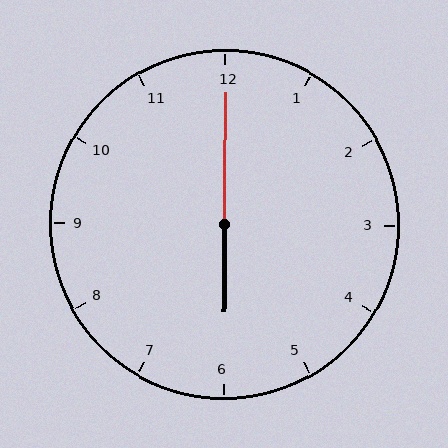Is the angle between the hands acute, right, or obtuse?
It is obtuse.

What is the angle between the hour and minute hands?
Approximately 180 degrees.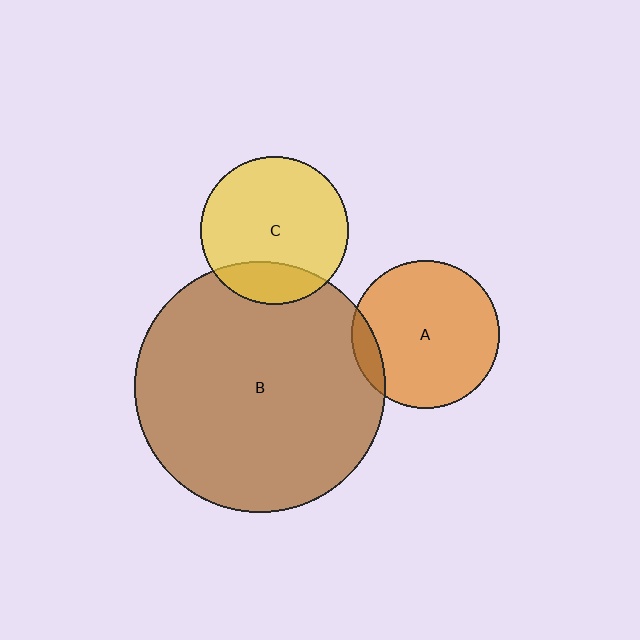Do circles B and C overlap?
Yes.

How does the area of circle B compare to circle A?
Approximately 2.9 times.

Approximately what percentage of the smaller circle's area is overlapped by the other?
Approximately 20%.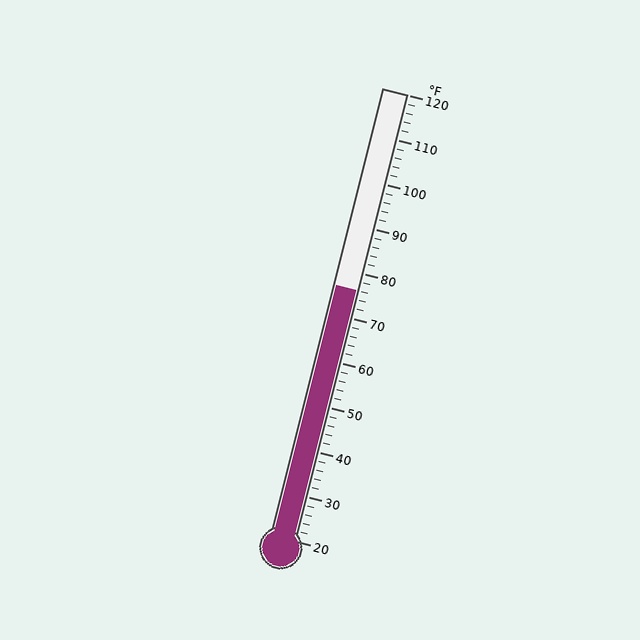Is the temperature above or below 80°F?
The temperature is below 80°F.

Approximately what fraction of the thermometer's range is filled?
The thermometer is filled to approximately 55% of its range.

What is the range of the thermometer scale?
The thermometer scale ranges from 20°F to 120°F.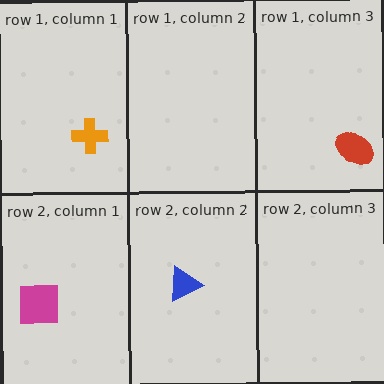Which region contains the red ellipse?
The row 1, column 3 region.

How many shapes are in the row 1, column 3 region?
1.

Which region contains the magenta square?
The row 2, column 1 region.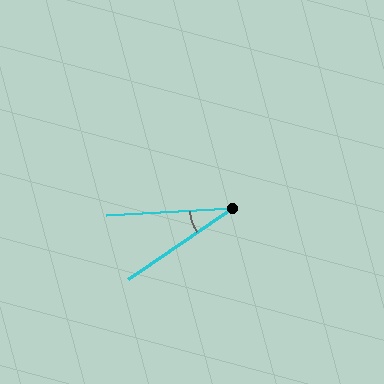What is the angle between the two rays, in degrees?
Approximately 31 degrees.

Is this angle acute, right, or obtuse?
It is acute.